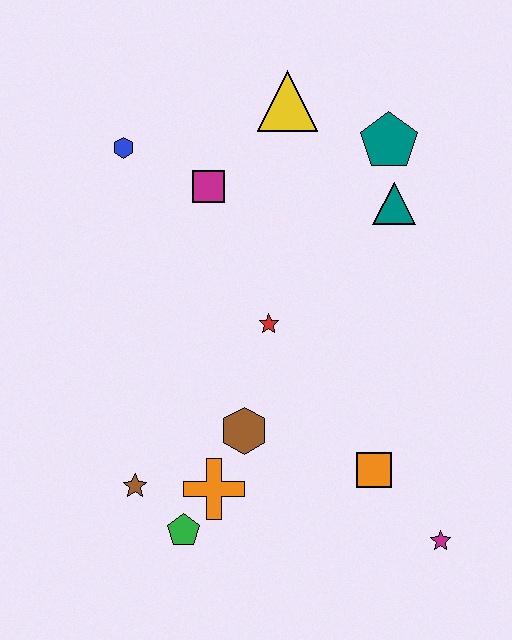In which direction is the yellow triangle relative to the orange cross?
The yellow triangle is above the orange cross.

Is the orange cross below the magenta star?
No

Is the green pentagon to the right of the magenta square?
No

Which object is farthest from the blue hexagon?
The magenta star is farthest from the blue hexagon.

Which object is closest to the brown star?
The green pentagon is closest to the brown star.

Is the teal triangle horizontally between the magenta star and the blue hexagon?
Yes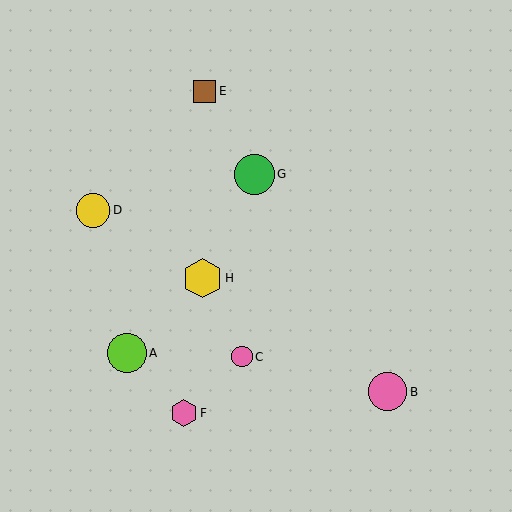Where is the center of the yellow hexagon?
The center of the yellow hexagon is at (202, 278).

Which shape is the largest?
The green circle (labeled G) is the largest.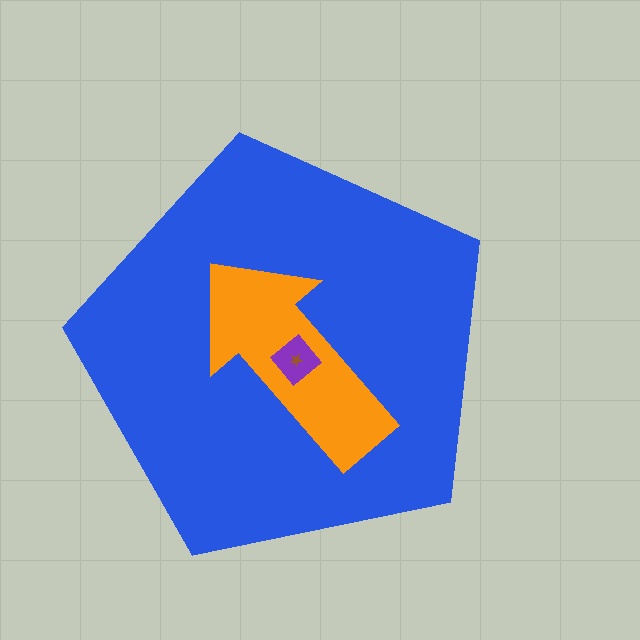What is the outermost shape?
The blue pentagon.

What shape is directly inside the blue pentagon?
The orange arrow.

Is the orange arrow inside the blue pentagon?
Yes.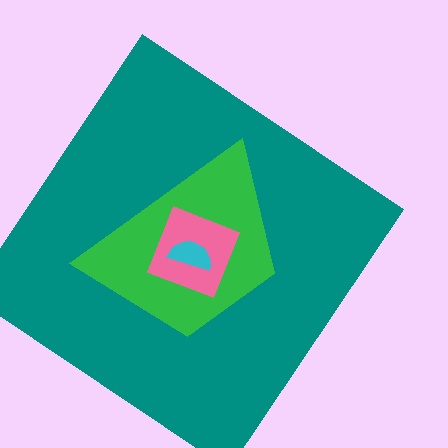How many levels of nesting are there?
4.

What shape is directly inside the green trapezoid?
The pink diamond.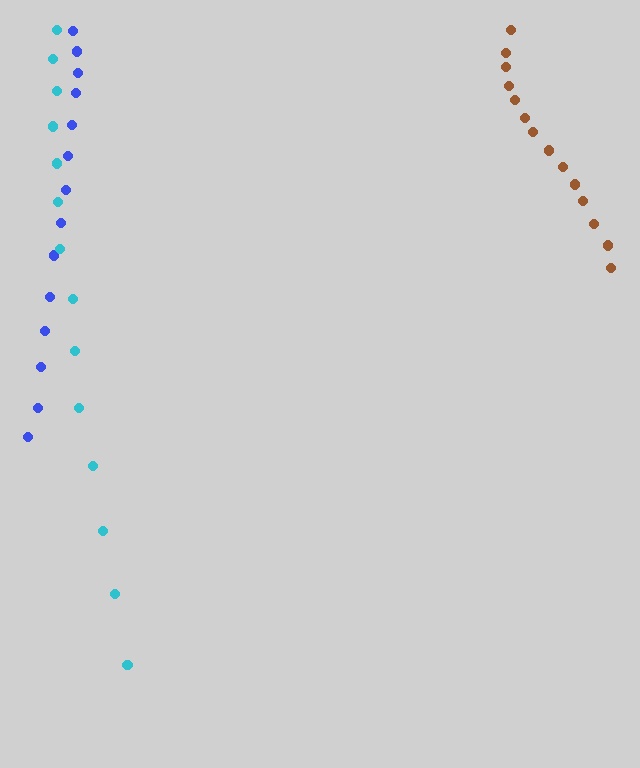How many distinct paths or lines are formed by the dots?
There are 3 distinct paths.